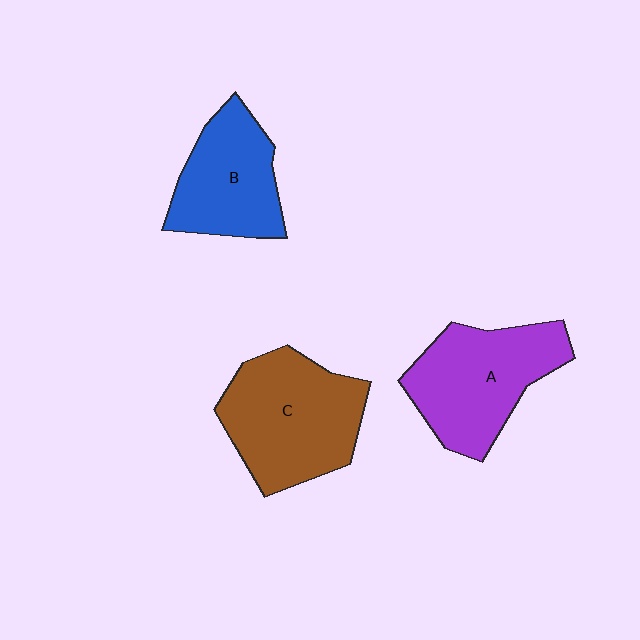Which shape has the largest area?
Shape C (brown).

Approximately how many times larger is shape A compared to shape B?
Approximately 1.2 times.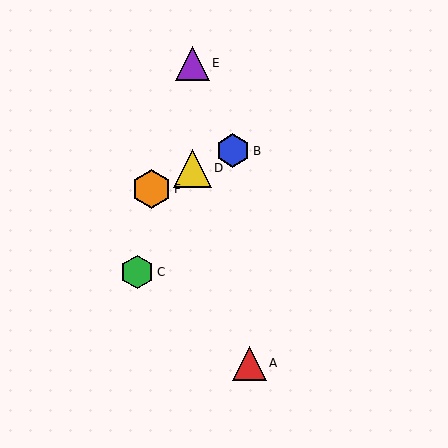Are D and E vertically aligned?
Yes, both are at x≈192.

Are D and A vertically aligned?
No, D is at x≈192 and A is at x≈249.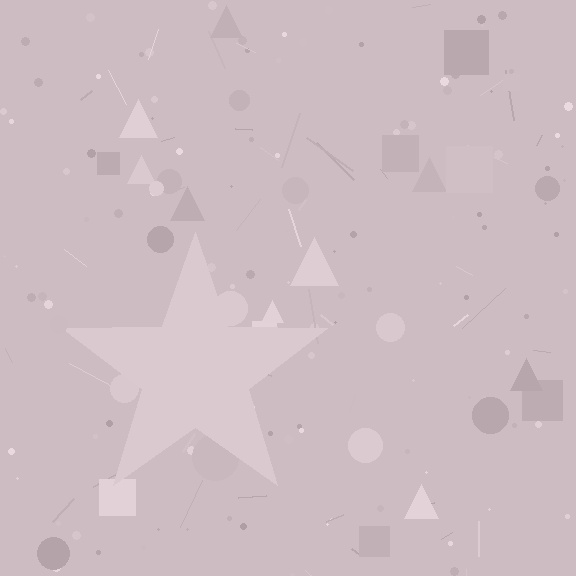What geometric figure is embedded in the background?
A star is embedded in the background.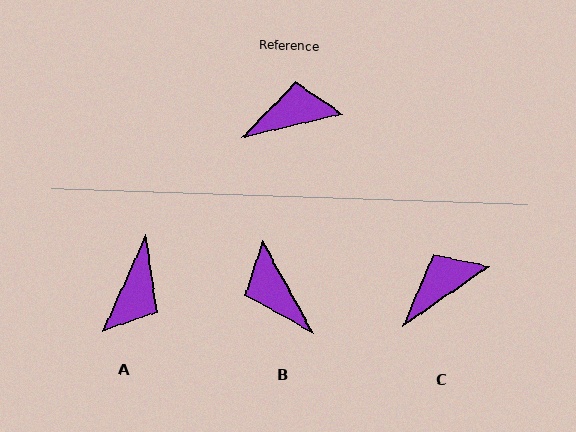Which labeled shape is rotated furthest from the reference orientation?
A, about 127 degrees away.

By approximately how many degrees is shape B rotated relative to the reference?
Approximately 105 degrees counter-clockwise.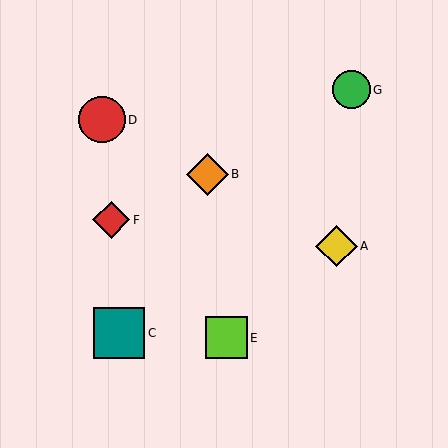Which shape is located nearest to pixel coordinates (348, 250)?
The yellow diamond (labeled A) at (336, 246) is nearest to that location.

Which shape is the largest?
The teal square (labeled C) is the largest.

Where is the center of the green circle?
The center of the green circle is at (351, 90).